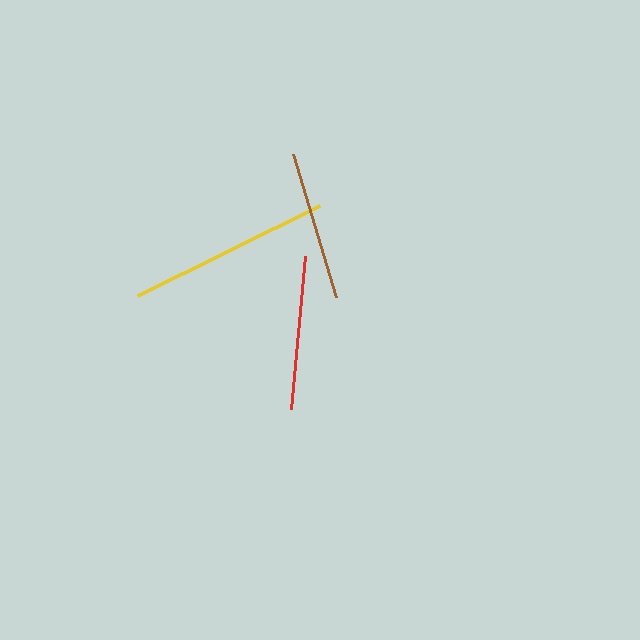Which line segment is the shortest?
The brown line is the shortest at approximately 150 pixels.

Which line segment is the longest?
The yellow line is the longest at approximately 203 pixels.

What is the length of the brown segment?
The brown segment is approximately 150 pixels long.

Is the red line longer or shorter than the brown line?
The red line is longer than the brown line.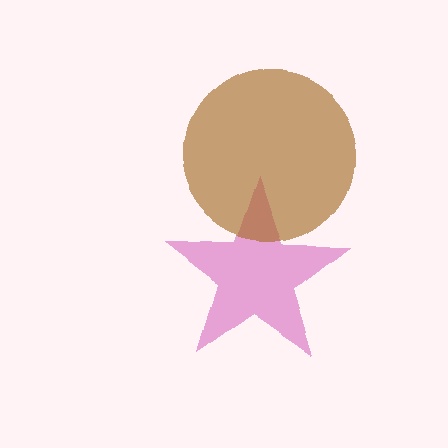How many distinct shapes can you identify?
There are 2 distinct shapes: a magenta star, a brown circle.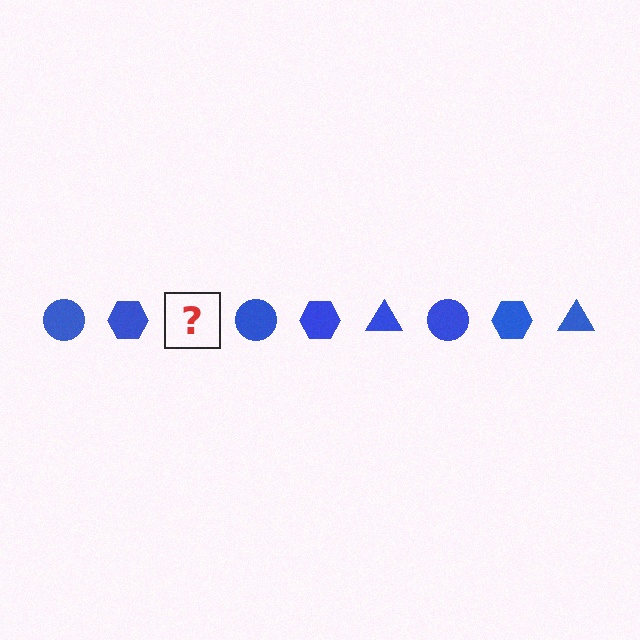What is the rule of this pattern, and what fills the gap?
The rule is that the pattern cycles through circle, hexagon, triangle shapes in blue. The gap should be filled with a blue triangle.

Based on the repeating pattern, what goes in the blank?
The blank should be a blue triangle.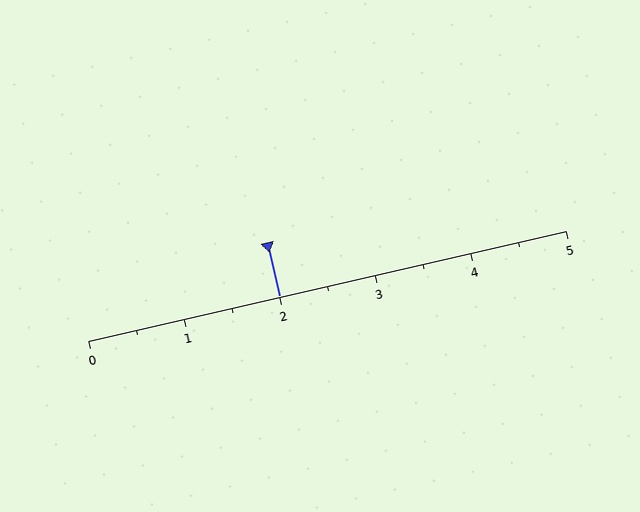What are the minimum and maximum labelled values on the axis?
The axis runs from 0 to 5.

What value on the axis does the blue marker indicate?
The marker indicates approximately 2.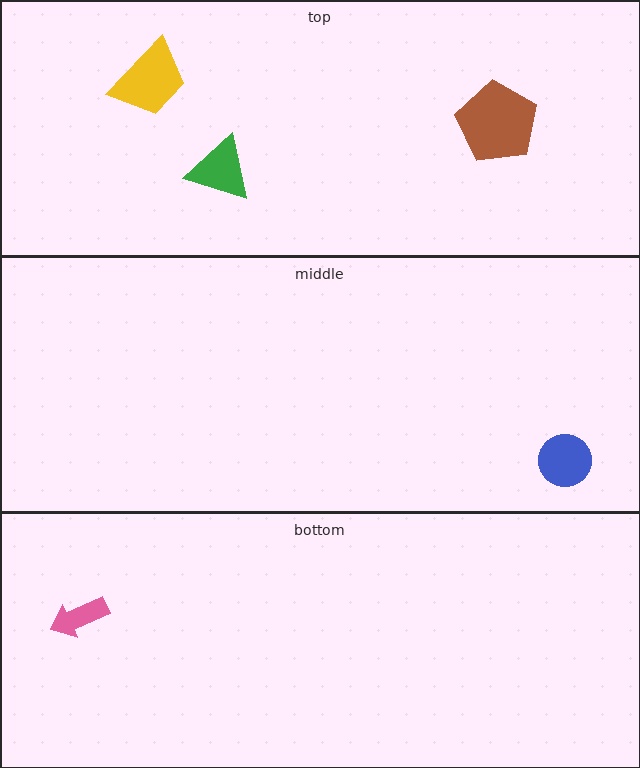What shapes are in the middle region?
The blue circle.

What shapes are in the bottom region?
The pink arrow.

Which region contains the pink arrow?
The bottom region.